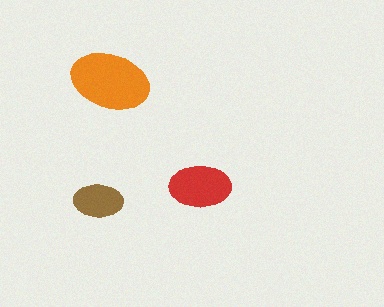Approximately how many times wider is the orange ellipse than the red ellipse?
About 1.5 times wider.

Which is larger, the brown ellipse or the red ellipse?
The red one.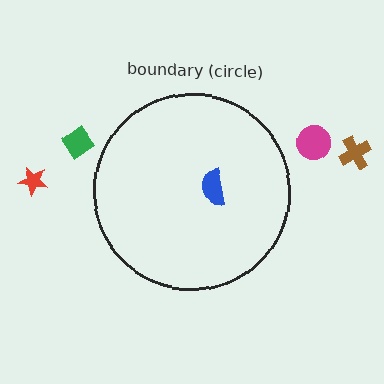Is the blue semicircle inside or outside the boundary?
Inside.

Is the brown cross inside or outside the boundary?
Outside.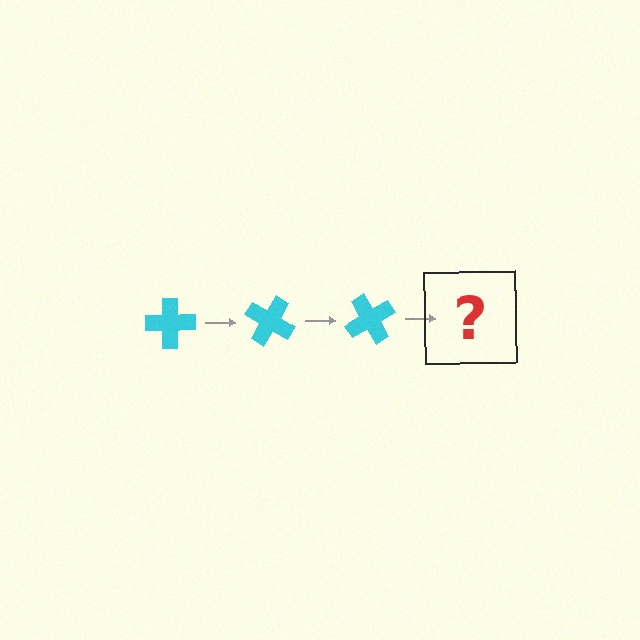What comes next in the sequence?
The next element should be a cyan cross rotated 90 degrees.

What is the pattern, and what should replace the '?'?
The pattern is that the cross rotates 30 degrees each step. The '?' should be a cyan cross rotated 90 degrees.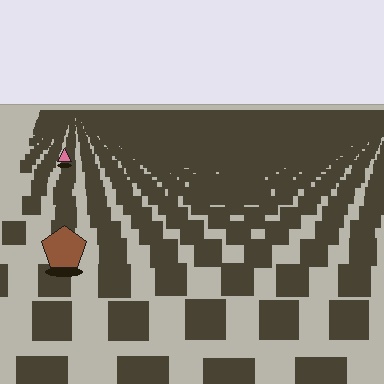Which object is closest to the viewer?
The brown pentagon is closest. The texture marks near it are larger and more spread out.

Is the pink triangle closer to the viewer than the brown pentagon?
No. The brown pentagon is closer — you can tell from the texture gradient: the ground texture is coarser near it.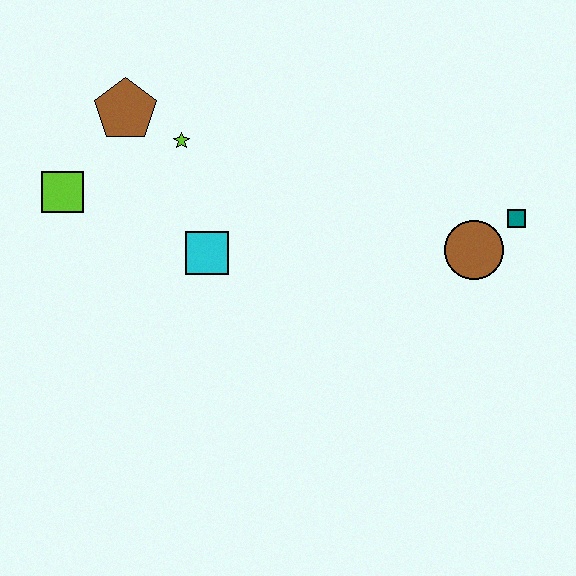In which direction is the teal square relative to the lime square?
The teal square is to the right of the lime square.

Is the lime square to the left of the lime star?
Yes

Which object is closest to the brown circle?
The teal square is closest to the brown circle.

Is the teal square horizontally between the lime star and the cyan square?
No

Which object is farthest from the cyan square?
The teal square is farthest from the cyan square.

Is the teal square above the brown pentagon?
No